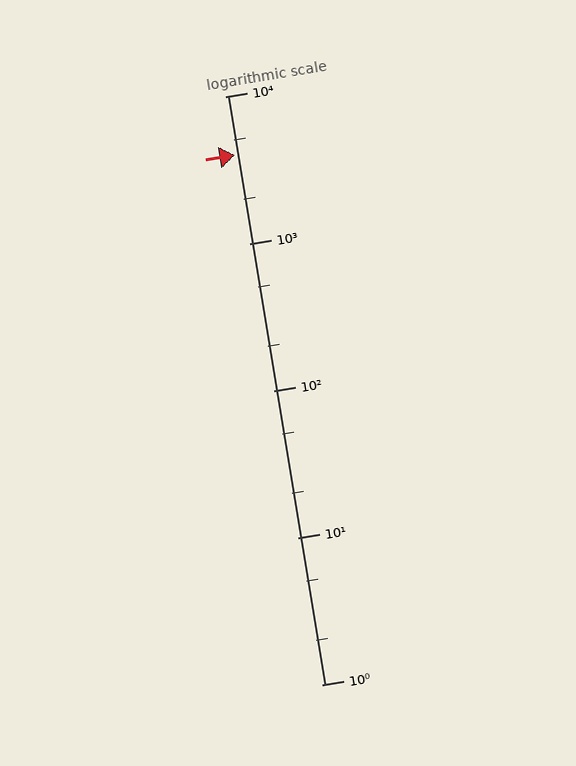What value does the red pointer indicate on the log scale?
The pointer indicates approximately 4000.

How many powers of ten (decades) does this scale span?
The scale spans 4 decades, from 1 to 10000.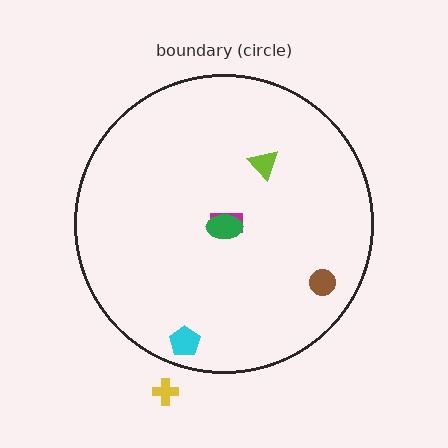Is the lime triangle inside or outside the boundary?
Inside.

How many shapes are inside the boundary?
5 inside, 1 outside.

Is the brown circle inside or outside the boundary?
Inside.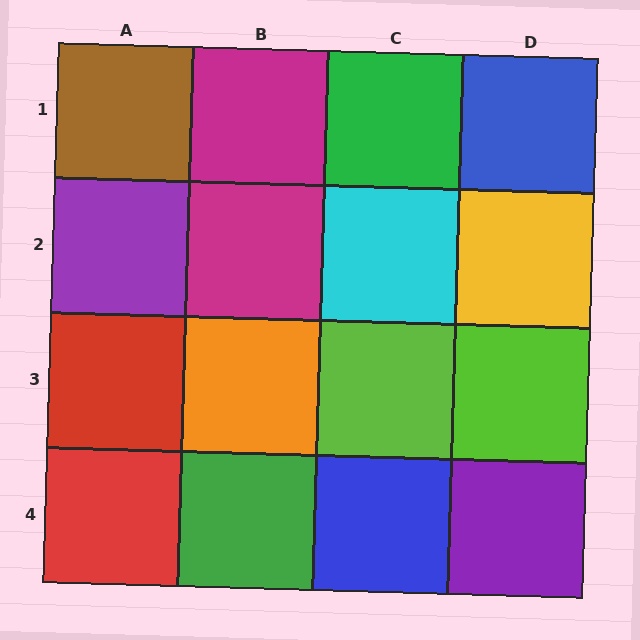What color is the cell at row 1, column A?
Brown.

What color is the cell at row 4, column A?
Red.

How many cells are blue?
2 cells are blue.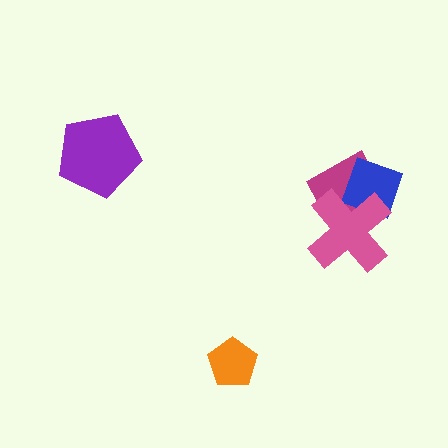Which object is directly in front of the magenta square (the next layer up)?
The blue diamond is directly in front of the magenta square.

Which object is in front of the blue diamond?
The pink cross is in front of the blue diamond.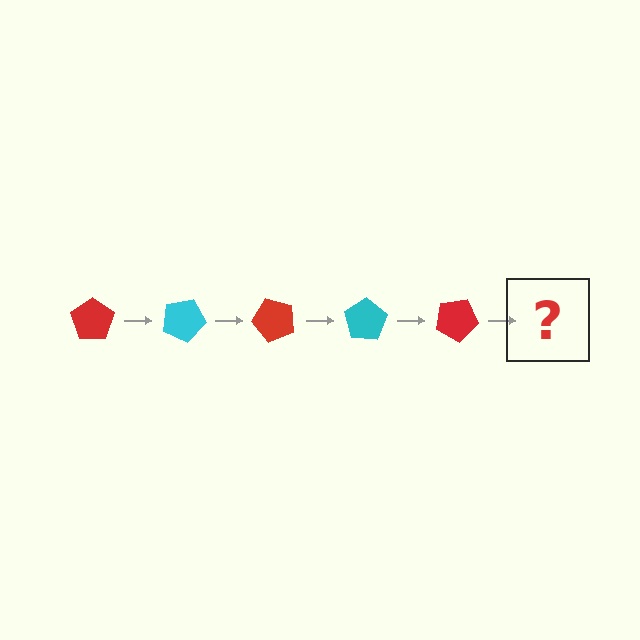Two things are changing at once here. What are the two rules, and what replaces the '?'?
The two rules are that it rotates 25 degrees each step and the color cycles through red and cyan. The '?' should be a cyan pentagon, rotated 125 degrees from the start.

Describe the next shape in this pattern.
It should be a cyan pentagon, rotated 125 degrees from the start.